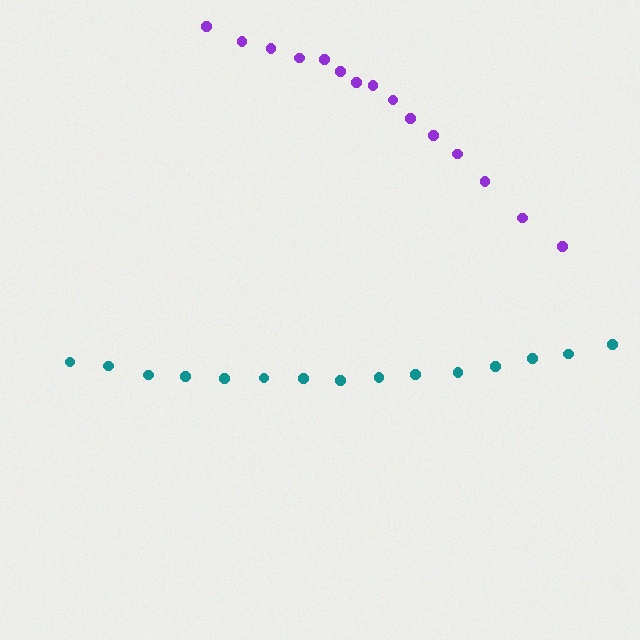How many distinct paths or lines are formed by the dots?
There are 2 distinct paths.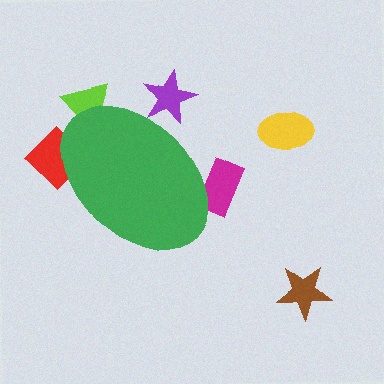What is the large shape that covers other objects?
A green ellipse.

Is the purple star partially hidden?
Yes, the purple star is partially hidden behind the green ellipse.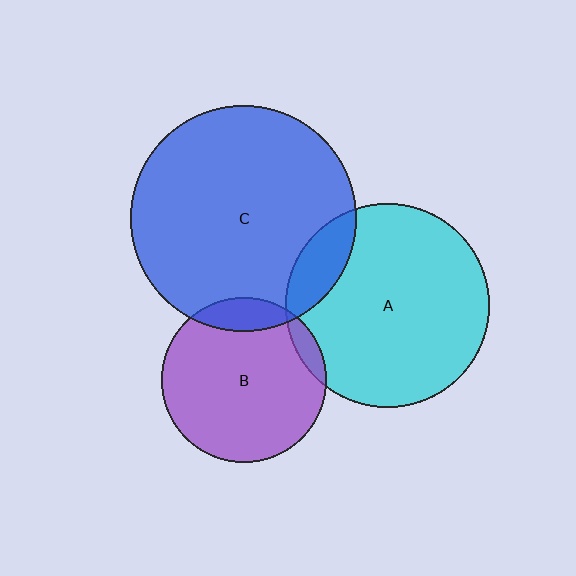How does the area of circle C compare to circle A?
Approximately 1.2 times.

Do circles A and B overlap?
Yes.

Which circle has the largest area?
Circle C (blue).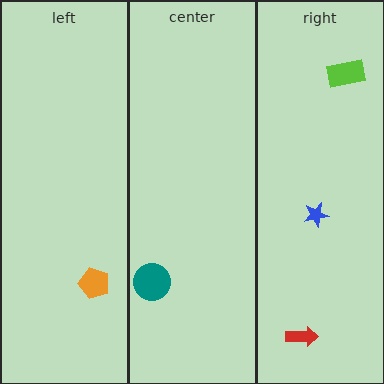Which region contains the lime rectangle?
The right region.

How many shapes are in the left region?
1.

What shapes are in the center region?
The teal circle.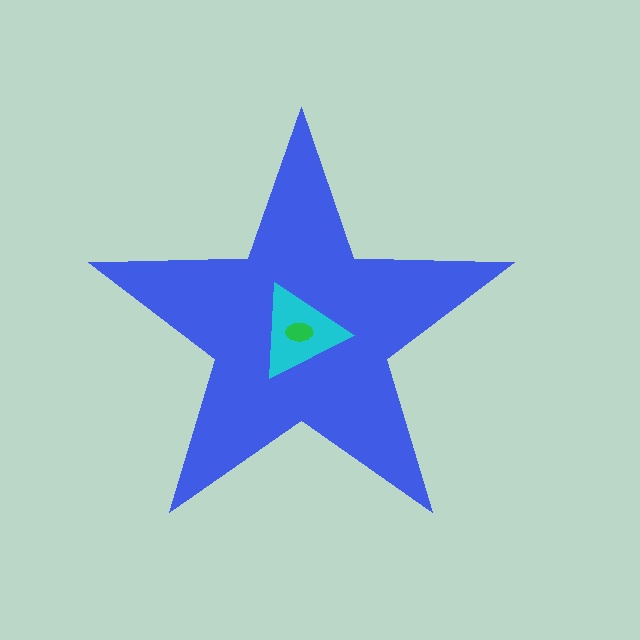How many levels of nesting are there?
3.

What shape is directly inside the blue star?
The cyan triangle.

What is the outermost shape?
The blue star.